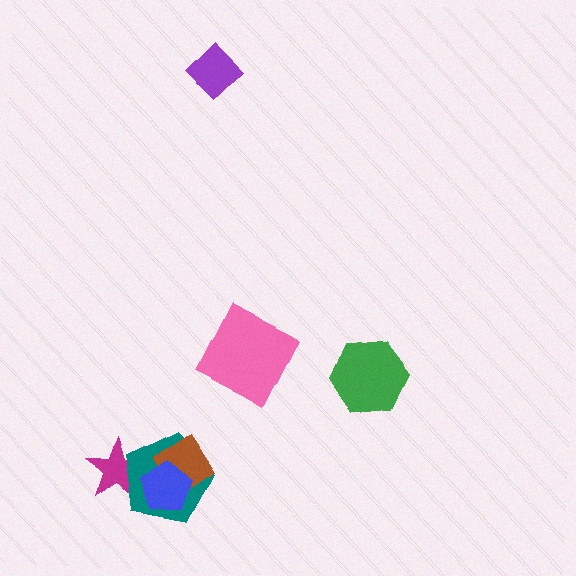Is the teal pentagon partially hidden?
Yes, it is partially covered by another shape.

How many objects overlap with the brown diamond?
2 objects overlap with the brown diamond.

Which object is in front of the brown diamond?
The blue pentagon is in front of the brown diamond.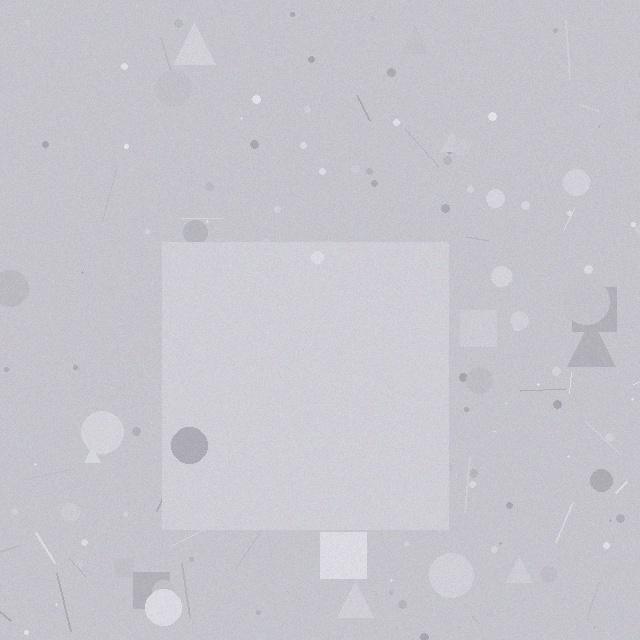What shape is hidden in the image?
A square is hidden in the image.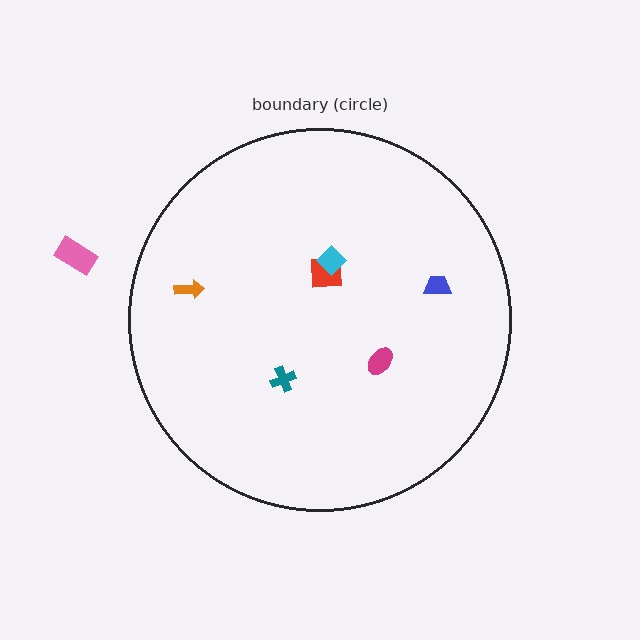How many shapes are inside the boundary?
6 inside, 1 outside.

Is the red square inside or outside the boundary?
Inside.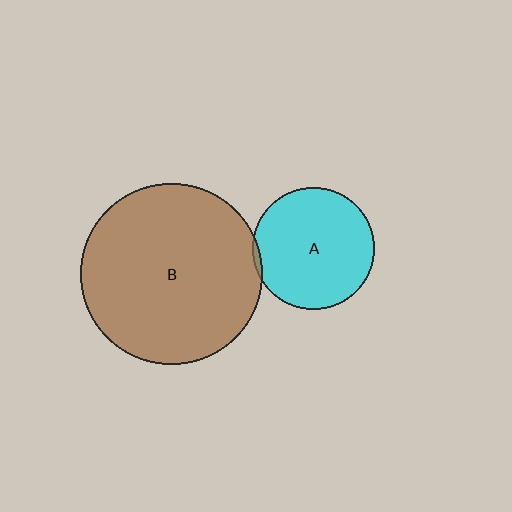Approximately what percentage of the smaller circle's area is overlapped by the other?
Approximately 5%.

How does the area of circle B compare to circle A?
Approximately 2.2 times.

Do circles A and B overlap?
Yes.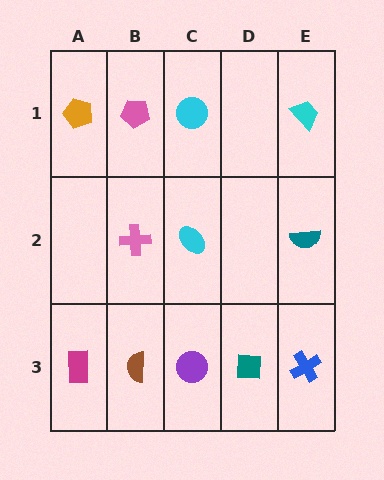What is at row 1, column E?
A cyan trapezoid.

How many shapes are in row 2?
3 shapes.